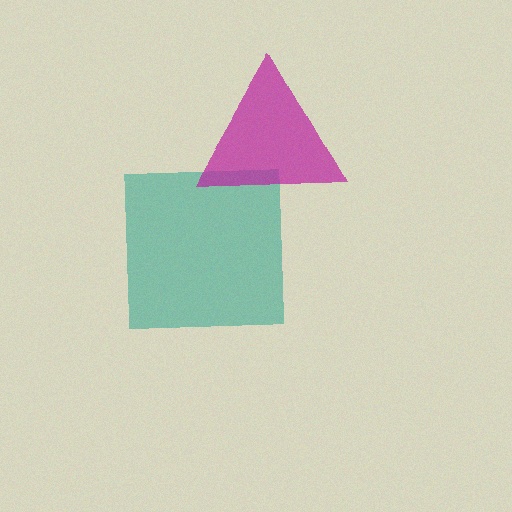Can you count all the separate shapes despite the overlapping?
Yes, there are 2 separate shapes.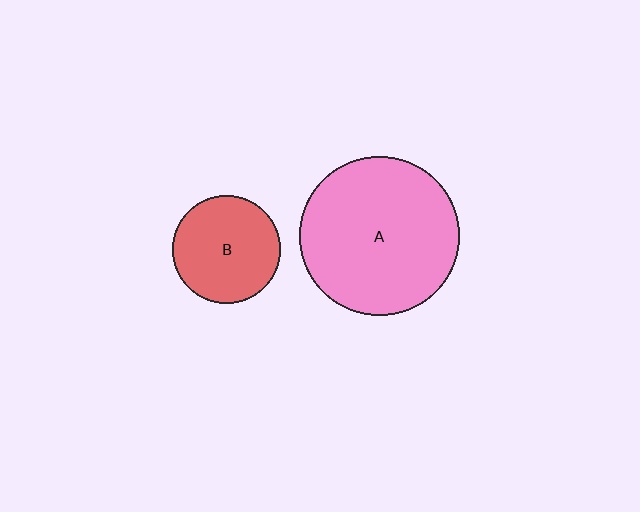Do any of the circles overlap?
No, none of the circles overlap.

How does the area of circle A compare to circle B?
Approximately 2.2 times.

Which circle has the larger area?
Circle A (pink).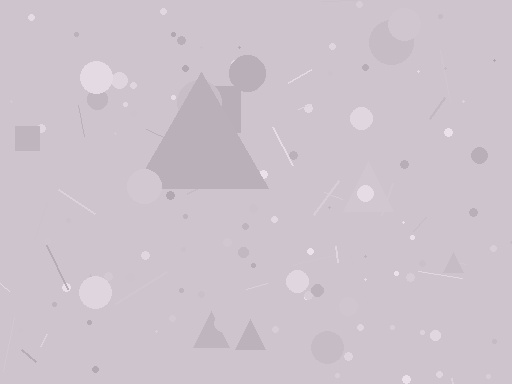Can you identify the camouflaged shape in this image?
The camouflaged shape is a triangle.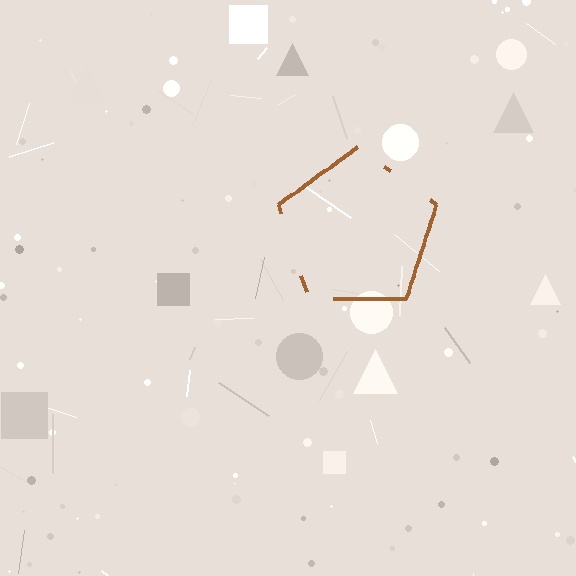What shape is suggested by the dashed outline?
The dashed outline suggests a pentagon.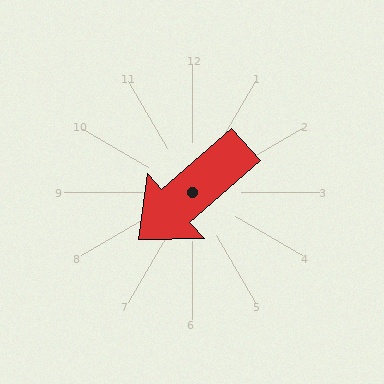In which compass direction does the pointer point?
Southwest.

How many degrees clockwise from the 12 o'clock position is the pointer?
Approximately 229 degrees.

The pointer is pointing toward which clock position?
Roughly 8 o'clock.